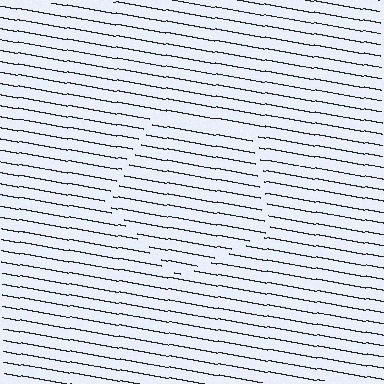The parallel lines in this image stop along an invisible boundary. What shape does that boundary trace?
An illusory pentagon. The interior of the shape contains the same grating, shifted by half a period — the contour is defined by the phase discontinuity where line-ends from the inner and outer gratings abut.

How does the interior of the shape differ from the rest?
The interior of the shape contains the same grating, shifted by half a period — the contour is defined by the phase discontinuity where line-ends from the inner and outer gratings abut.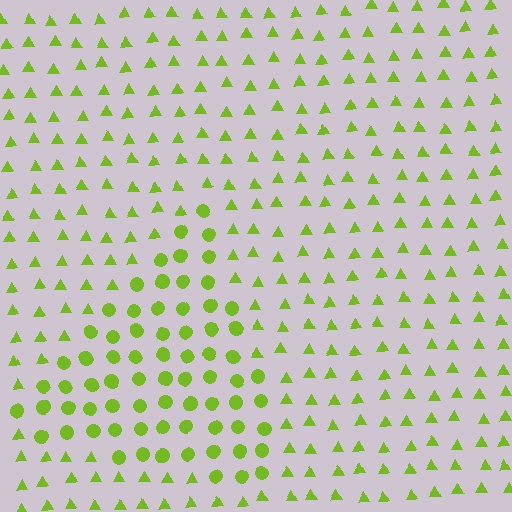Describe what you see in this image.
The image is filled with small lime elements arranged in a uniform grid. A triangle-shaped region contains circles, while the surrounding area contains triangles. The boundary is defined purely by the change in element shape.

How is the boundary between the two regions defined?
The boundary is defined by a change in element shape: circles inside vs. triangles outside. All elements share the same color and spacing.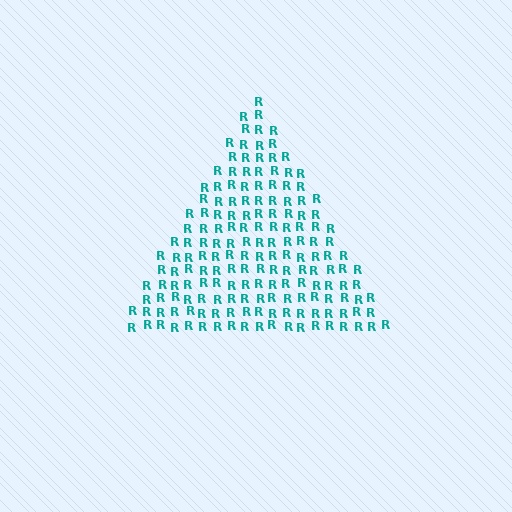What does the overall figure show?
The overall figure shows a triangle.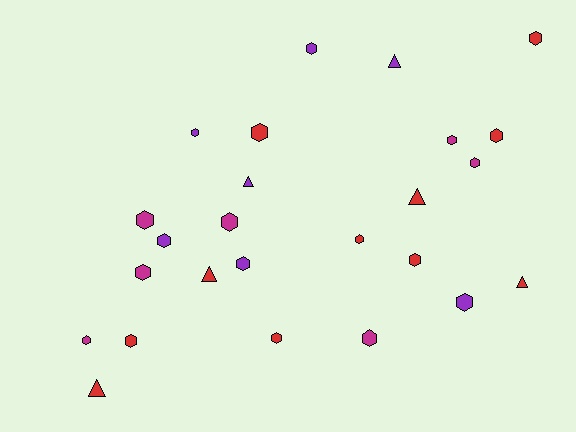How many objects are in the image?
There are 25 objects.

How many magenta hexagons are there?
There are 7 magenta hexagons.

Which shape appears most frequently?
Hexagon, with 19 objects.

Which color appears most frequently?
Red, with 11 objects.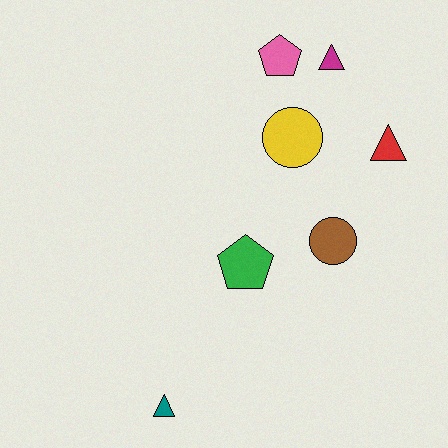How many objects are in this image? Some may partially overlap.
There are 7 objects.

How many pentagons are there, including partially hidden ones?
There are 2 pentagons.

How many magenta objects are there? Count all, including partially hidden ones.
There is 1 magenta object.